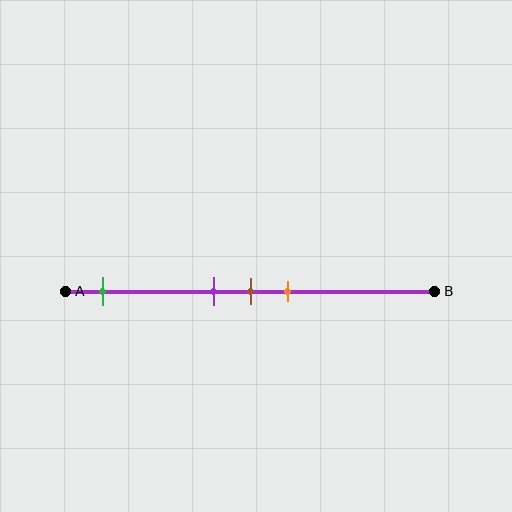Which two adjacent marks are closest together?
The purple and brown marks are the closest adjacent pair.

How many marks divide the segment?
There are 4 marks dividing the segment.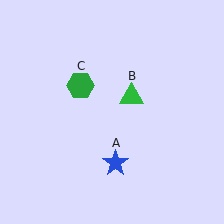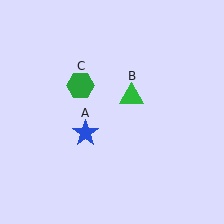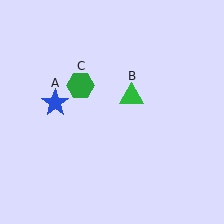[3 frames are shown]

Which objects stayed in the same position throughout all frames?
Green triangle (object B) and green hexagon (object C) remained stationary.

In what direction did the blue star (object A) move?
The blue star (object A) moved up and to the left.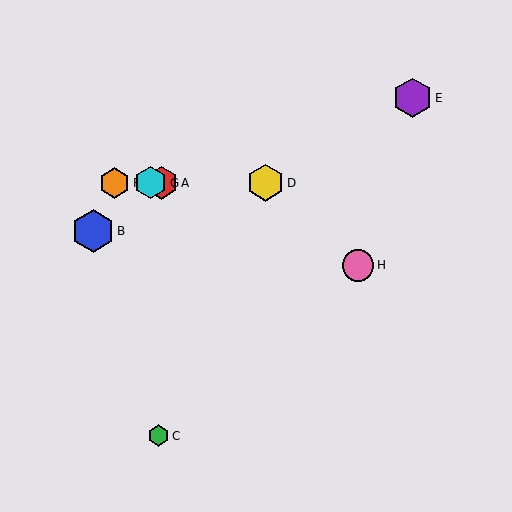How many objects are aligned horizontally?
4 objects (A, D, F, G) are aligned horizontally.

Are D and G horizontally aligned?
Yes, both are at y≈183.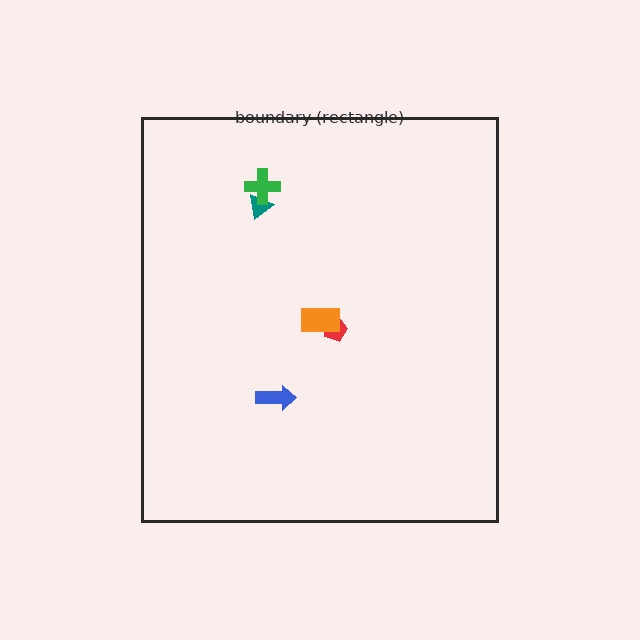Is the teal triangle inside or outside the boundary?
Inside.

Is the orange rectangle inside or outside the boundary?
Inside.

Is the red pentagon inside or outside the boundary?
Inside.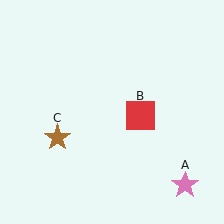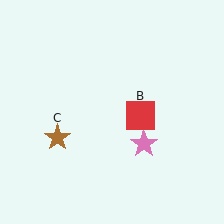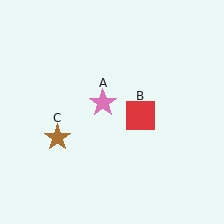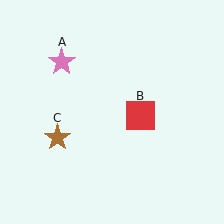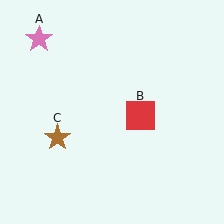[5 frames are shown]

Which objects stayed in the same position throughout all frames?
Red square (object B) and brown star (object C) remained stationary.